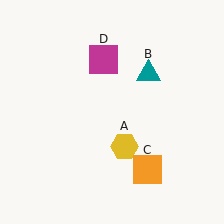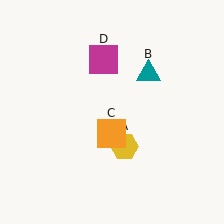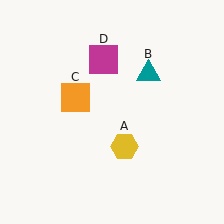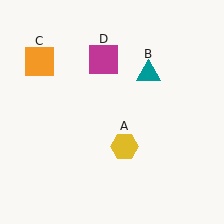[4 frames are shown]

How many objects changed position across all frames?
1 object changed position: orange square (object C).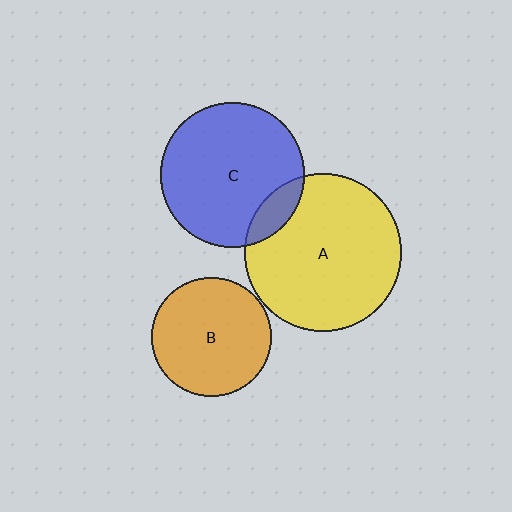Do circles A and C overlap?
Yes.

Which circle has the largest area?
Circle A (yellow).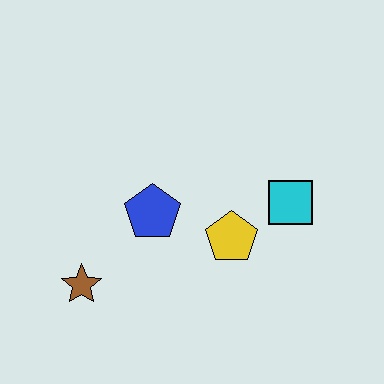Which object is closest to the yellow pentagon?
The cyan square is closest to the yellow pentagon.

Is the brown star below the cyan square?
Yes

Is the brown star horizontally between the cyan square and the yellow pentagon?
No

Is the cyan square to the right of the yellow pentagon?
Yes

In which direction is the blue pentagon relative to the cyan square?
The blue pentagon is to the left of the cyan square.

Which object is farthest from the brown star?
The cyan square is farthest from the brown star.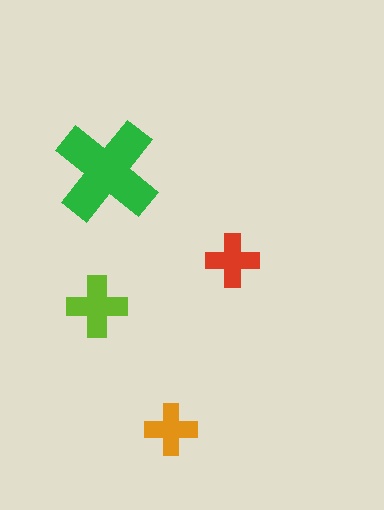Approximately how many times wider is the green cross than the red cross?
About 2 times wider.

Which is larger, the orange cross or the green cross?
The green one.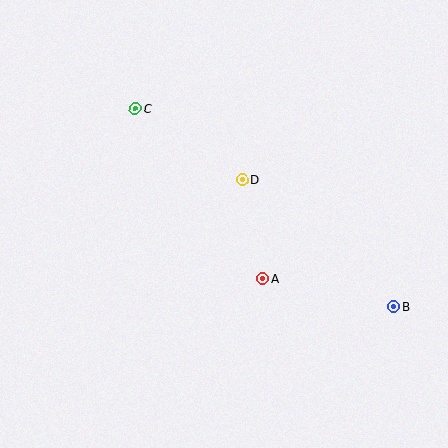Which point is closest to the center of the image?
Point D at (242, 180) is closest to the center.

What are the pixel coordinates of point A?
Point A is at (263, 279).